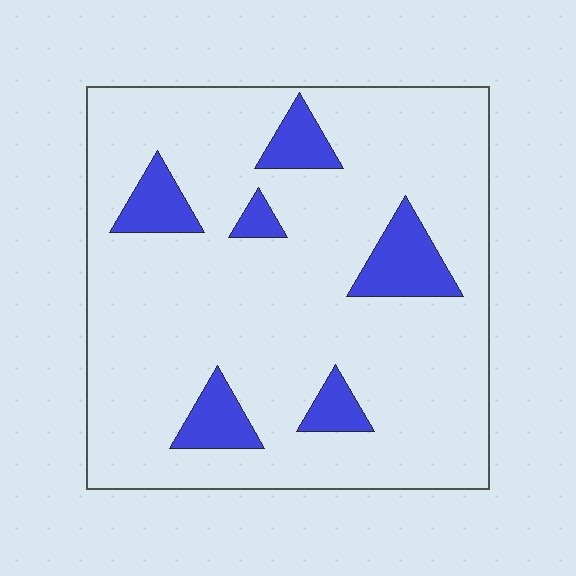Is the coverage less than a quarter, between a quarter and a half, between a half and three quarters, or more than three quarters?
Less than a quarter.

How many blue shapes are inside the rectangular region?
6.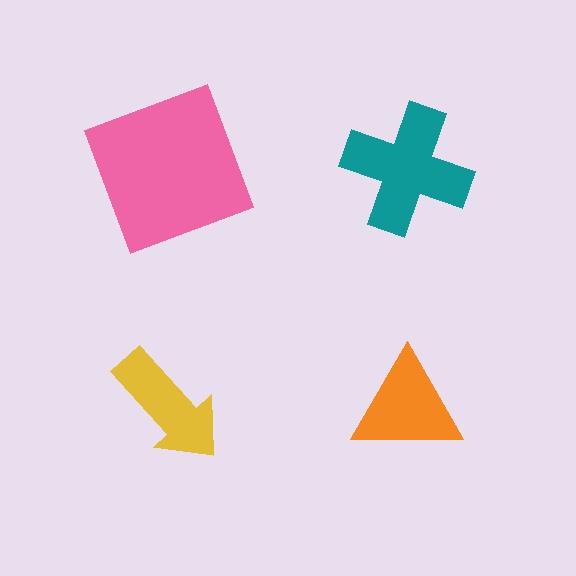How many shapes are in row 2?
2 shapes.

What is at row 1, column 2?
A teal cross.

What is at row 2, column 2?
An orange triangle.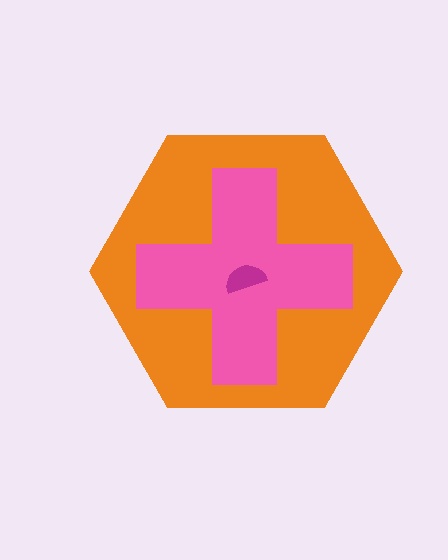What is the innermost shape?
The magenta semicircle.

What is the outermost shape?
The orange hexagon.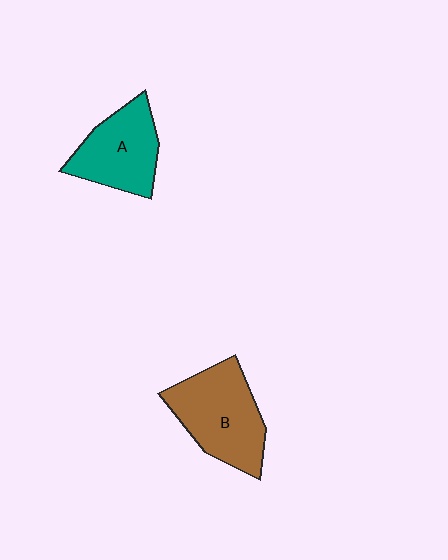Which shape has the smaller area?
Shape A (teal).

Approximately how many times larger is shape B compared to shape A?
Approximately 1.2 times.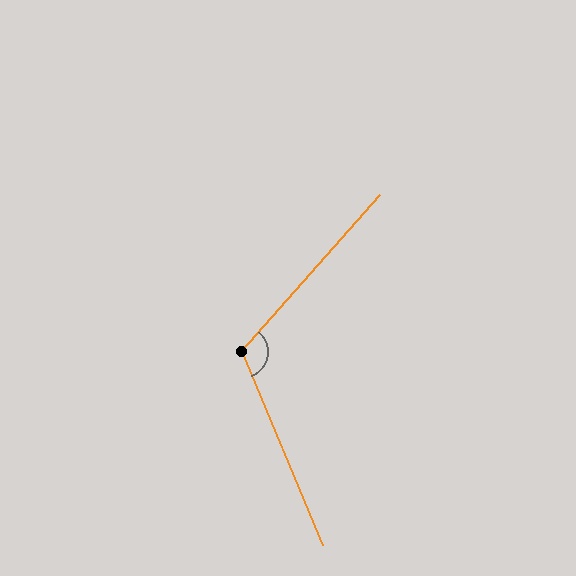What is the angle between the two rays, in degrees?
Approximately 116 degrees.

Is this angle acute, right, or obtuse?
It is obtuse.